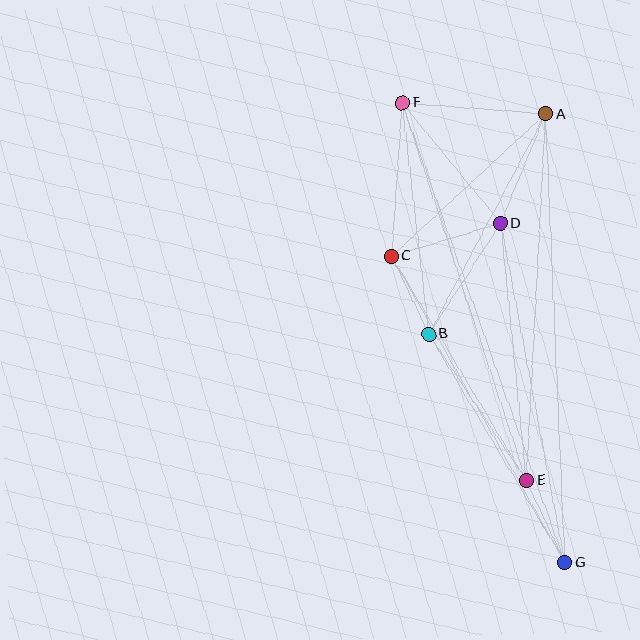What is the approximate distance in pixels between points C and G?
The distance between C and G is approximately 353 pixels.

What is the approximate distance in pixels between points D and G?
The distance between D and G is approximately 345 pixels.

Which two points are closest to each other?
Points B and C are closest to each other.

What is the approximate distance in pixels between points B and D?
The distance between B and D is approximately 132 pixels.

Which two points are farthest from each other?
Points F and G are farthest from each other.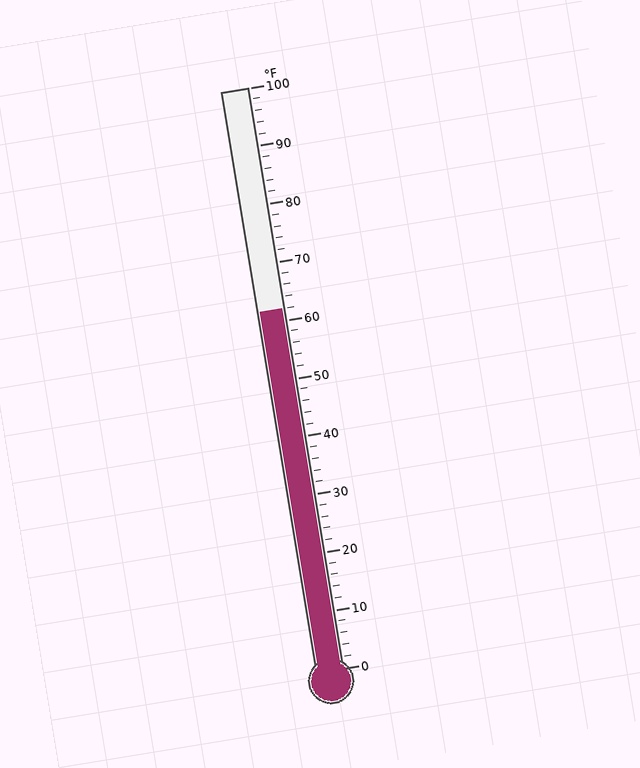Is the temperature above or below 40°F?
The temperature is above 40°F.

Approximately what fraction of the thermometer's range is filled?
The thermometer is filled to approximately 60% of its range.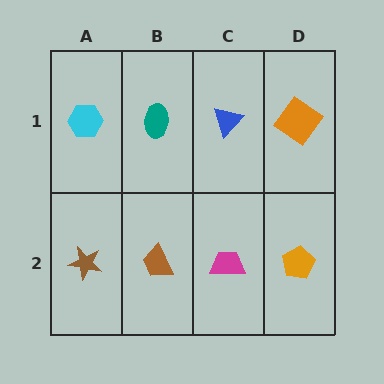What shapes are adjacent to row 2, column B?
A teal ellipse (row 1, column B), a brown star (row 2, column A), a magenta trapezoid (row 2, column C).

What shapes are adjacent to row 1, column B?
A brown trapezoid (row 2, column B), a cyan hexagon (row 1, column A), a blue triangle (row 1, column C).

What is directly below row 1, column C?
A magenta trapezoid.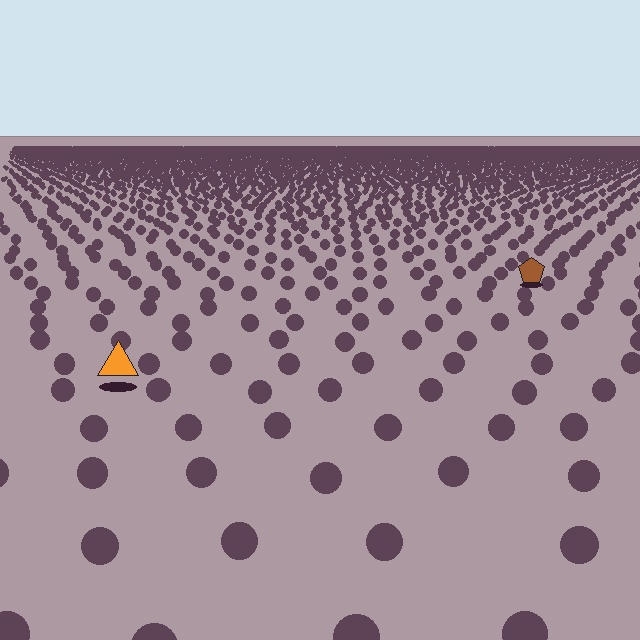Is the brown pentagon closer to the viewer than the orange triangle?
No. The orange triangle is closer — you can tell from the texture gradient: the ground texture is coarser near it.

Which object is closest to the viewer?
The orange triangle is closest. The texture marks near it are larger and more spread out.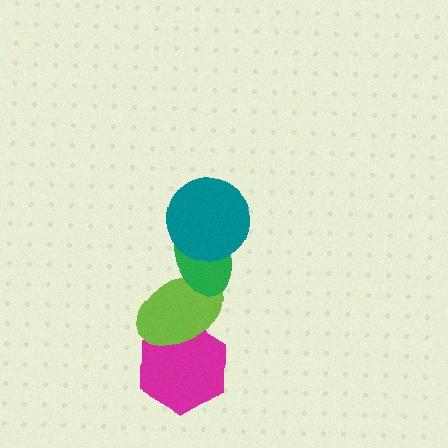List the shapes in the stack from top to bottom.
From top to bottom: the teal circle, the green ellipse, the lime ellipse, the magenta hexagon.